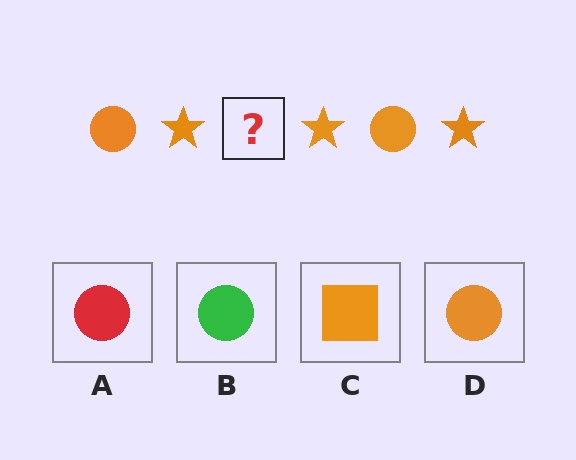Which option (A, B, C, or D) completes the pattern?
D.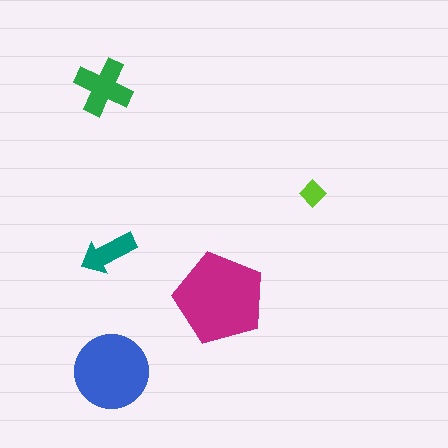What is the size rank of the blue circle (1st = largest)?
2nd.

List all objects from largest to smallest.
The magenta pentagon, the blue circle, the green cross, the teal arrow, the lime diamond.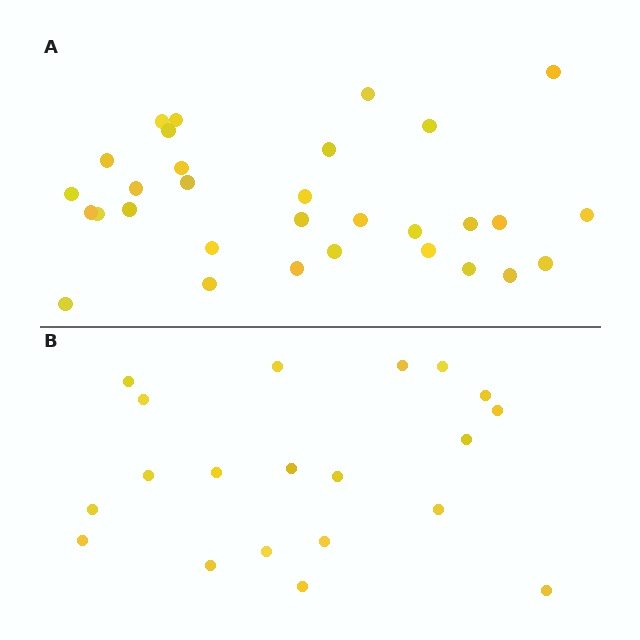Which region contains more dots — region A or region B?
Region A (the top region) has more dots.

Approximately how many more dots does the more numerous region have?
Region A has roughly 12 or so more dots than region B.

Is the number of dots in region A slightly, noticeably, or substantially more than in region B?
Region A has substantially more. The ratio is roughly 1.6 to 1.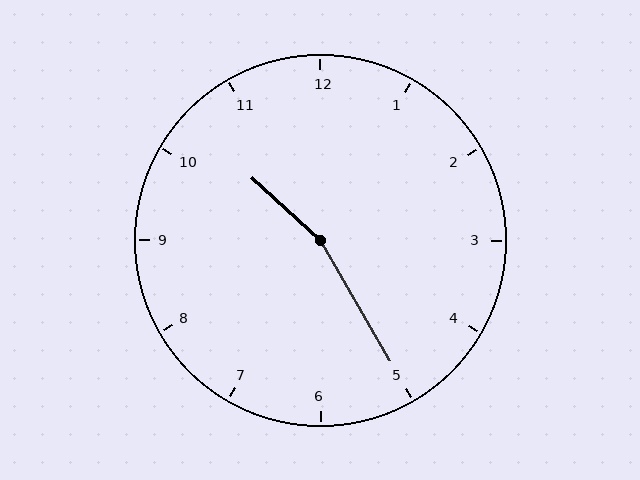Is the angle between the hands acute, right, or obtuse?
It is obtuse.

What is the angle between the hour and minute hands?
Approximately 162 degrees.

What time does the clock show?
10:25.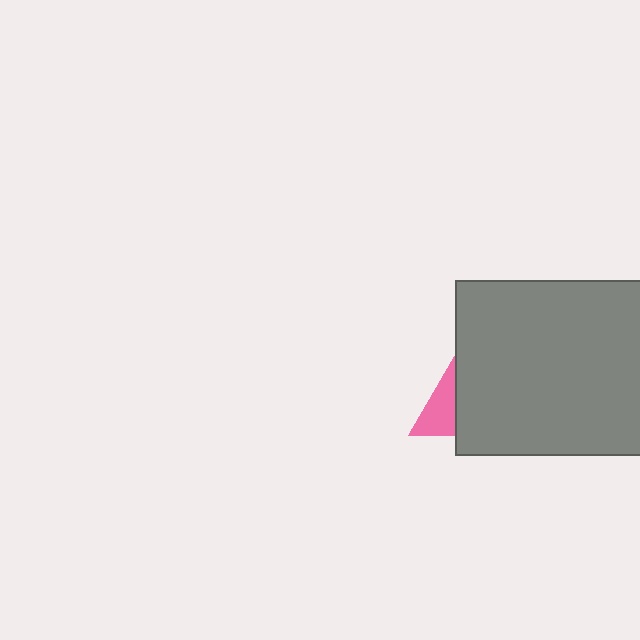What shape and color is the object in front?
The object in front is a gray rectangle.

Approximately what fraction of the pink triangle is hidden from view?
Roughly 66% of the pink triangle is hidden behind the gray rectangle.